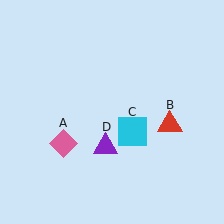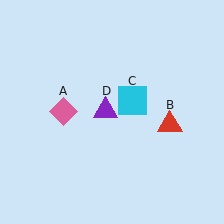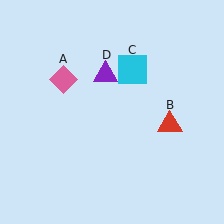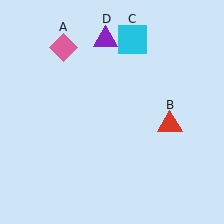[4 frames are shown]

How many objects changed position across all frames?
3 objects changed position: pink diamond (object A), cyan square (object C), purple triangle (object D).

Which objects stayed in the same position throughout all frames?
Red triangle (object B) remained stationary.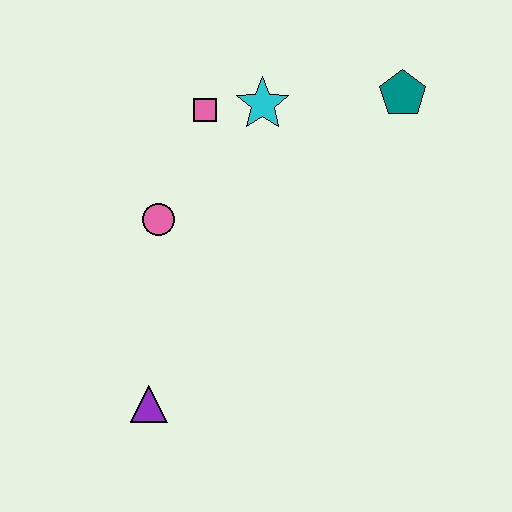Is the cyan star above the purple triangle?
Yes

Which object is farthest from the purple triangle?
The teal pentagon is farthest from the purple triangle.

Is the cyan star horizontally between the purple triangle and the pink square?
No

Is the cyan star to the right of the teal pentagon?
No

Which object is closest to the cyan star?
The pink square is closest to the cyan star.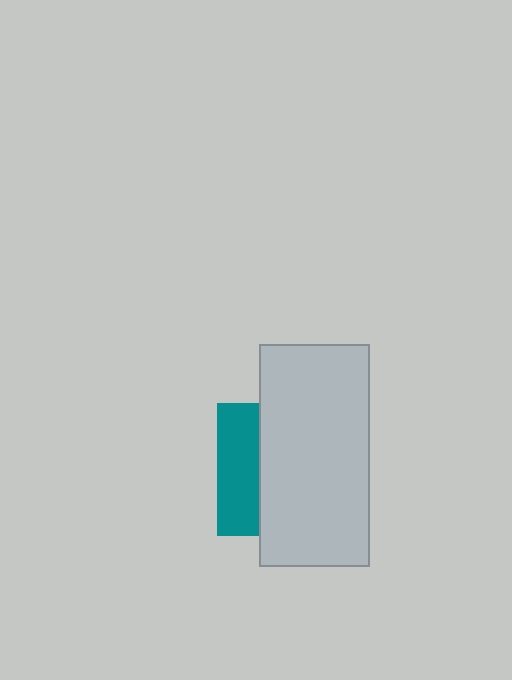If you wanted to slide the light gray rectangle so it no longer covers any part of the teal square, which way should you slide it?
Slide it right — that is the most direct way to separate the two shapes.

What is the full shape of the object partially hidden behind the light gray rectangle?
The partially hidden object is a teal square.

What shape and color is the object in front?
The object in front is a light gray rectangle.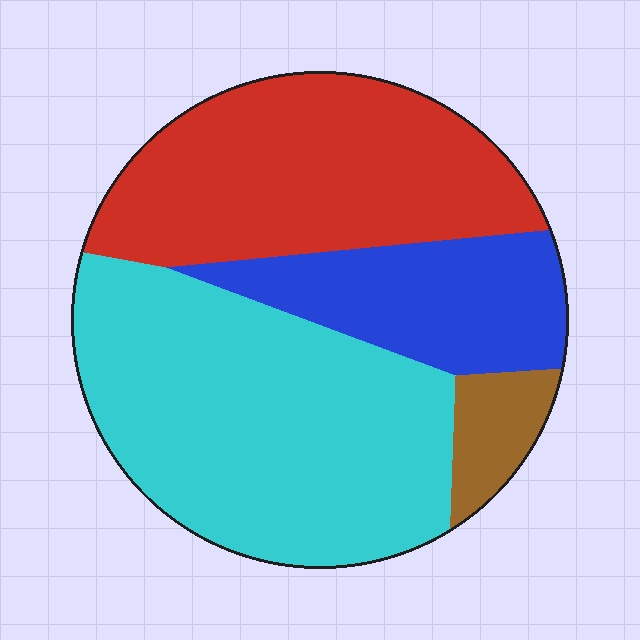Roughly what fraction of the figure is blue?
Blue covers about 20% of the figure.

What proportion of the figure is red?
Red takes up about one third (1/3) of the figure.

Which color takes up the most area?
Cyan, at roughly 45%.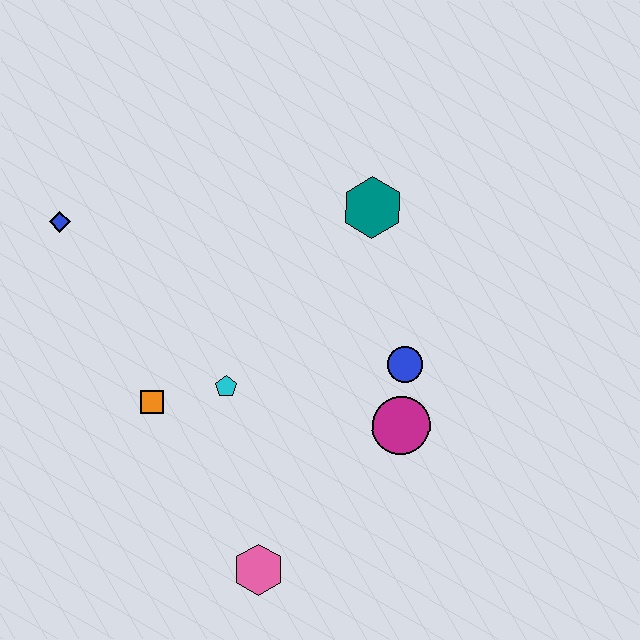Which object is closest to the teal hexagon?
The blue circle is closest to the teal hexagon.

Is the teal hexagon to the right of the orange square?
Yes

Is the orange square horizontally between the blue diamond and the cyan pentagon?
Yes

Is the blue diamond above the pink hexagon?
Yes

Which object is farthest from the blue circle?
The blue diamond is farthest from the blue circle.